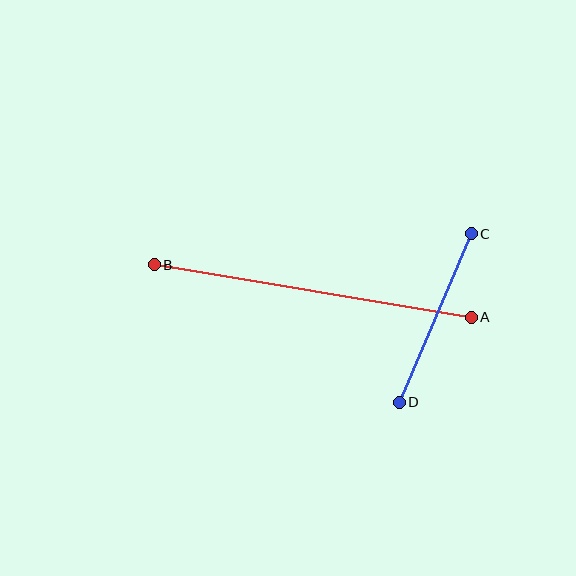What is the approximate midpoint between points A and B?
The midpoint is at approximately (313, 291) pixels.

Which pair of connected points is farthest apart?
Points A and B are farthest apart.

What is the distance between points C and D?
The distance is approximately 183 pixels.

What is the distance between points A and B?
The distance is approximately 321 pixels.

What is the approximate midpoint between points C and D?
The midpoint is at approximately (435, 318) pixels.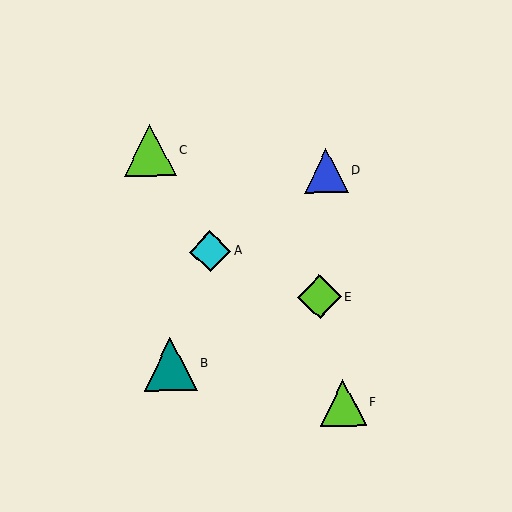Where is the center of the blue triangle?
The center of the blue triangle is at (326, 171).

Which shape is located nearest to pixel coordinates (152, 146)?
The lime triangle (labeled C) at (150, 150) is nearest to that location.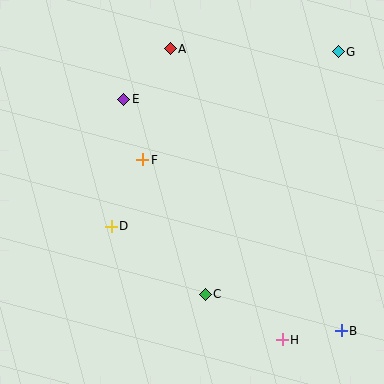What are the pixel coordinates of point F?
Point F is at (143, 160).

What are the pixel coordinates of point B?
Point B is at (341, 331).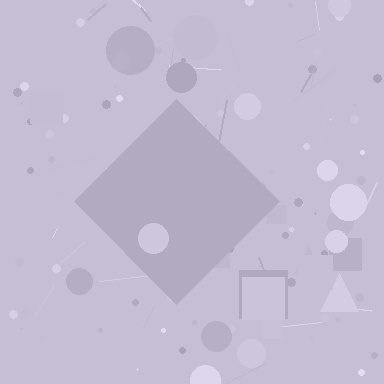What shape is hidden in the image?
A diamond is hidden in the image.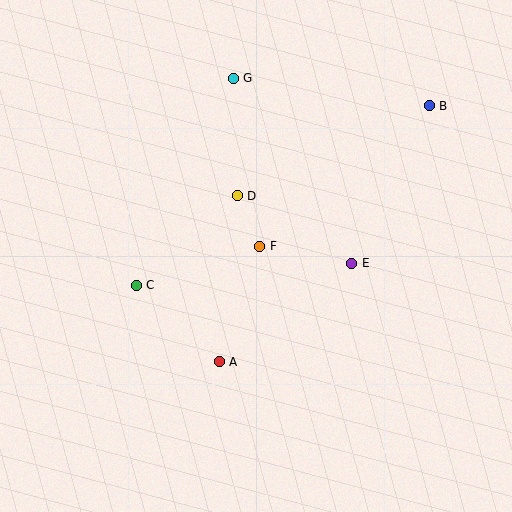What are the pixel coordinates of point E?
Point E is at (352, 263).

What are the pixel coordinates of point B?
Point B is at (429, 106).